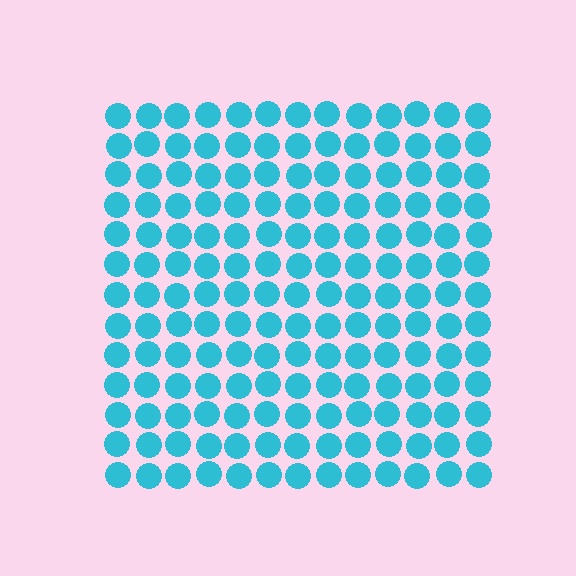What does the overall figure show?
The overall figure shows a square.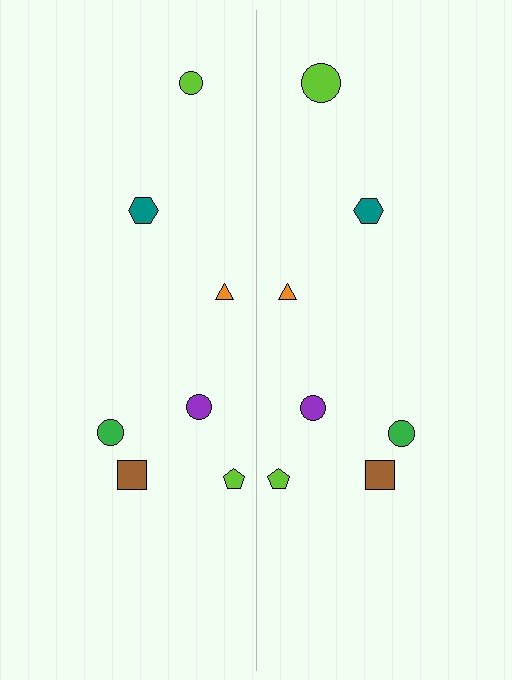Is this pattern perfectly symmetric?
No, the pattern is not perfectly symmetric. The lime circle on the right side has a different size than its mirror counterpart.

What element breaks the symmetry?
The lime circle on the right side has a different size than its mirror counterpart.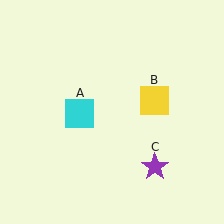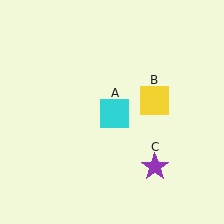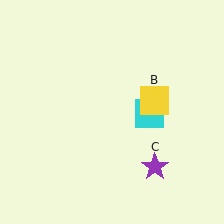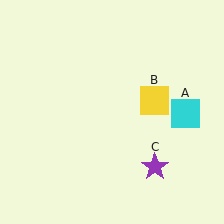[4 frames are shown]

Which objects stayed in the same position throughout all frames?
Yellow square (object B) and purple star (object C) remained stationary.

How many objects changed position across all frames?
1 object changed position: cyan square (object A).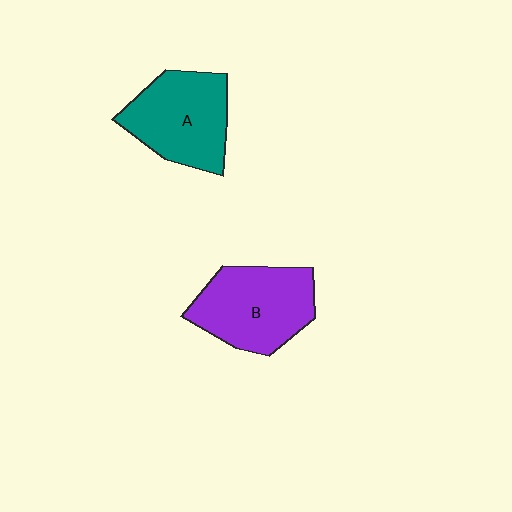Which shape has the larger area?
Shape B (purple).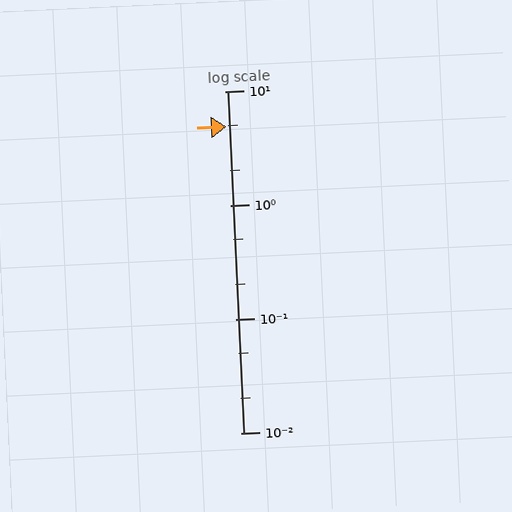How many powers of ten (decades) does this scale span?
The scale spans 3 decades, from 0.01 to 10.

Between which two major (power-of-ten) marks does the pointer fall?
The pointer is between 1 and 10.